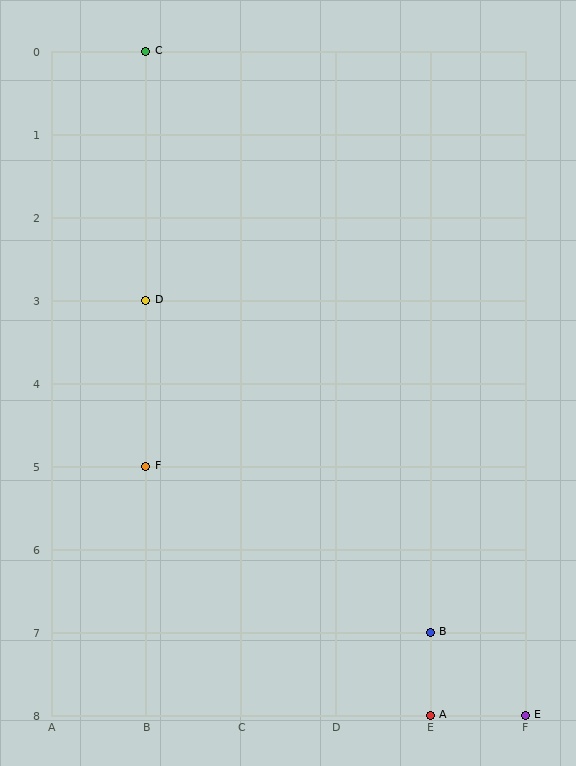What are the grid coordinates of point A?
Point A is at grid coordinates (E, 8).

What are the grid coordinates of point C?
Point C is at grid coordinates (B, 0).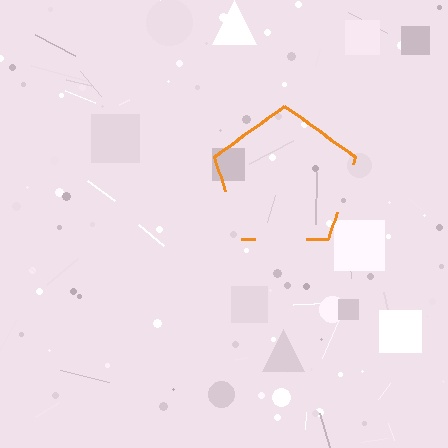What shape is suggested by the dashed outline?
The dashed outline suggests a pentagon.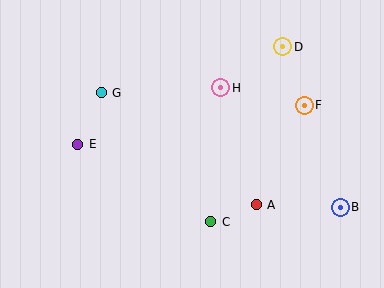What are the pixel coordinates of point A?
Point A is at (256, 205).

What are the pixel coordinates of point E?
Point E is at (78, 144).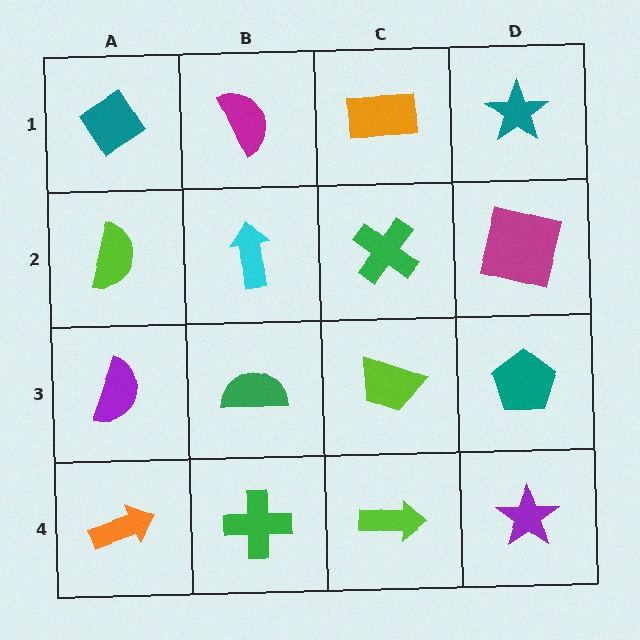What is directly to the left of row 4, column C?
A green cross.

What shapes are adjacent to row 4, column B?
A green semicircle (row 3, column B), an orange arrow (row 4, column A), a lime arrow (row 4, column C).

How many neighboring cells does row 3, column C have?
4.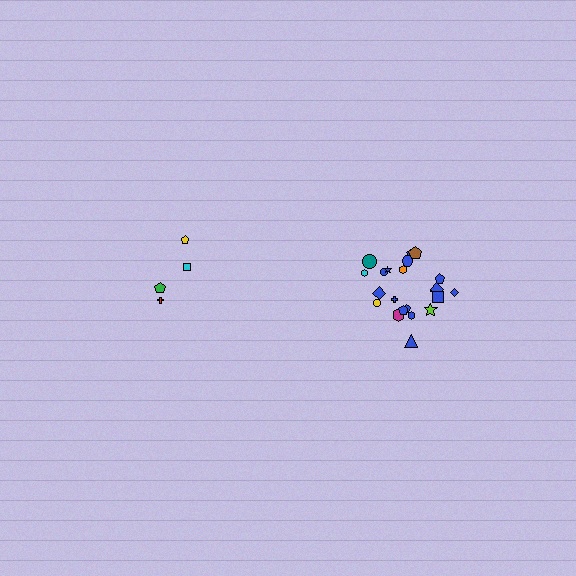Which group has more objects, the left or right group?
The right group.